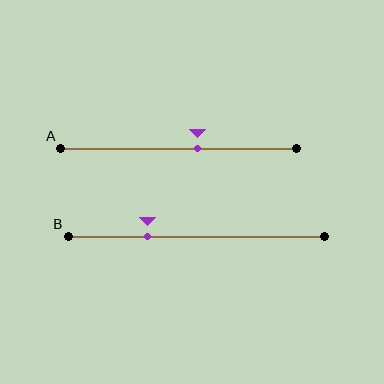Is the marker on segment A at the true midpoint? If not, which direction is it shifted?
No, the marker on segment A is shifted to the right by about 8% of the segment length.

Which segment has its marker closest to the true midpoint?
Segment A has its marker closest to the true midpoint.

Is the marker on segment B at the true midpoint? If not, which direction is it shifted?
No, the marker on segment B is shifted to the left by about 19% of the segment length.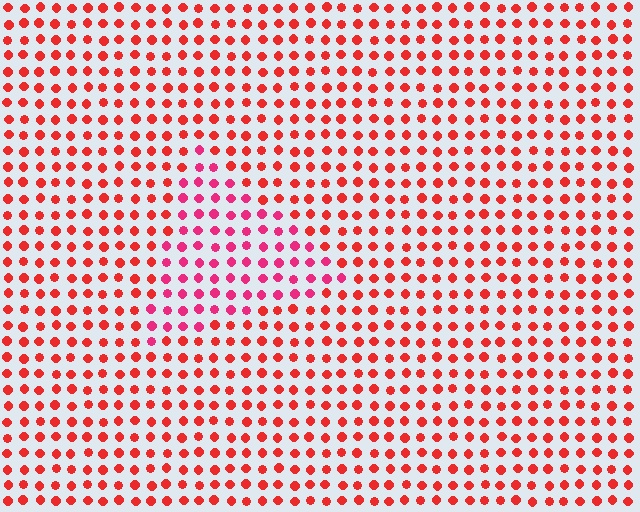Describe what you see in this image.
The image is filled with small red elements in a uniform arrangement. A triangle-shaped region is visible where the elements are tinted to a slightly different hue, forming a subtle color boundary.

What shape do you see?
I see a triangle.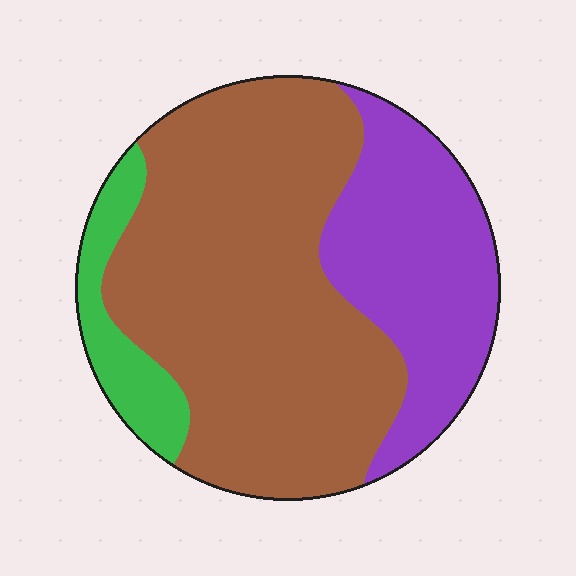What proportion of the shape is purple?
Purple covers 28% of the shape.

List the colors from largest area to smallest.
From largest to smallest: brown, purple, green.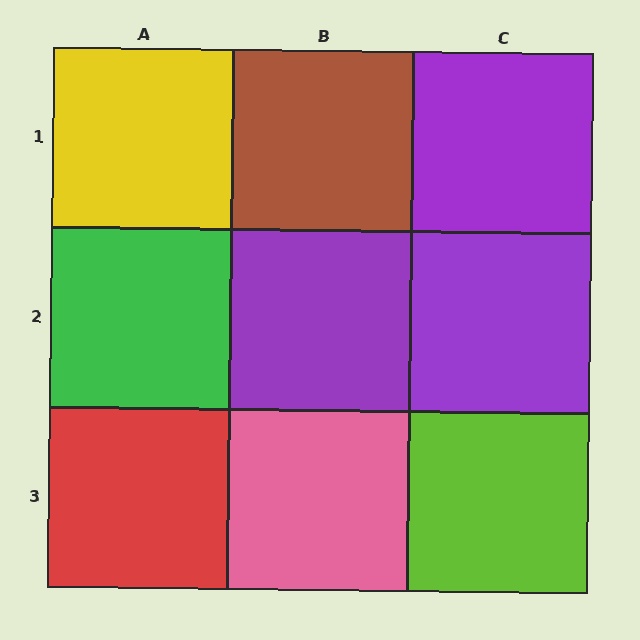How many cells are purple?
3 cells are purple.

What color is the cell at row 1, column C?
Purple.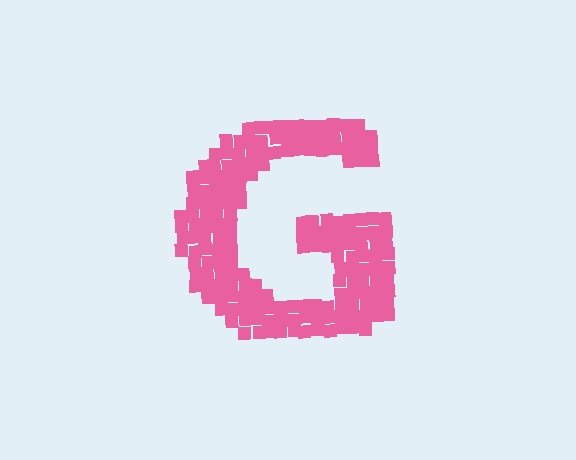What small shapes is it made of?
It is made of small squares.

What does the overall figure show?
The overall figure shows the letter G.